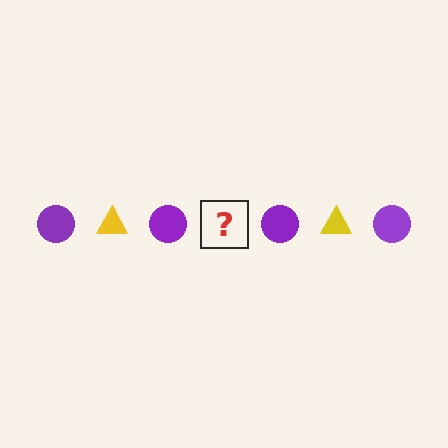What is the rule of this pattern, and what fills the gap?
The rule is that the pattern alternates between purple circle and yellow triangle. The gap should be filled with a yellow triangle.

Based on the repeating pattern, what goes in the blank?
The blank should be a yellow triangle.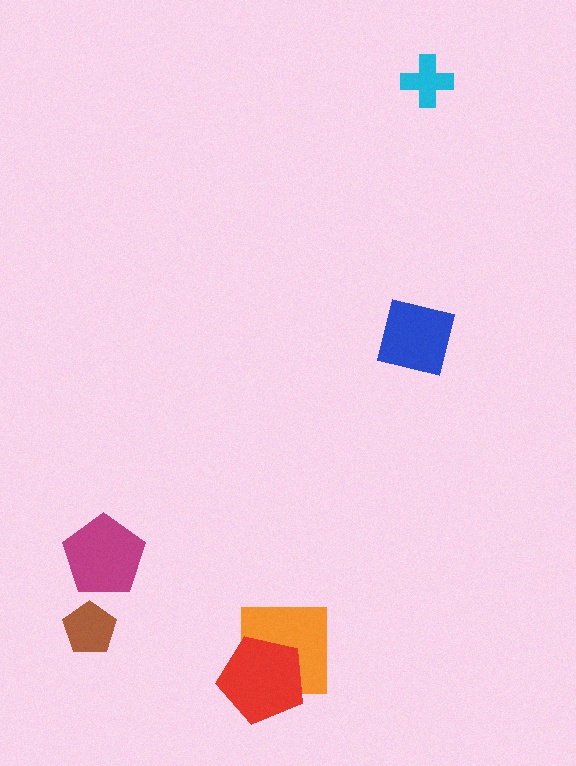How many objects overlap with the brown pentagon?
0 objects overlap with the brown pentagon.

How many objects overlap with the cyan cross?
0 objects overlap with the cyan cross.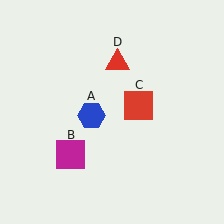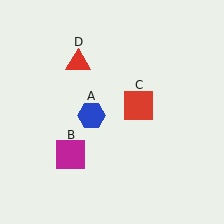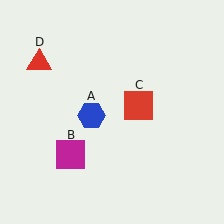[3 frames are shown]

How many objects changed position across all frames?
1 object changed position: red triangle (object D).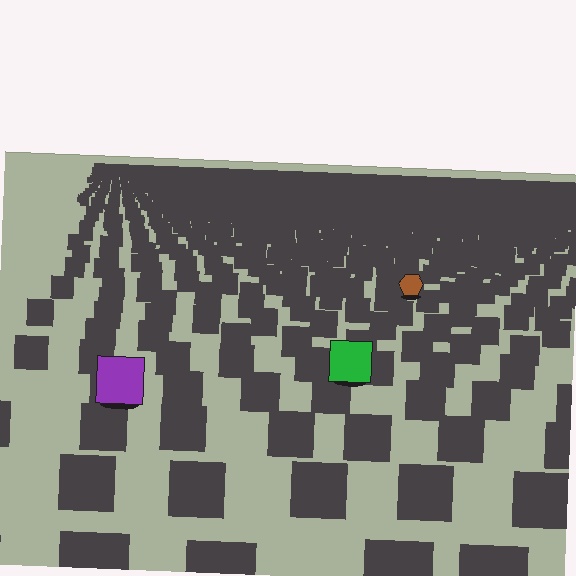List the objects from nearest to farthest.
From nearest to farthest: the purple square, the green square, the brown hexagon.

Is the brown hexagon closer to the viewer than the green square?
No. The green square is closer — you can tell from the texture gradient: the ground texture is coarser near it.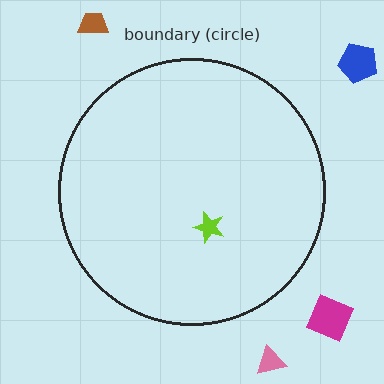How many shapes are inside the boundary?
1 inside, 4 outside.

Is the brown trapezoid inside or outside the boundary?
Outside.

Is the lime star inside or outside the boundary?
Inside.